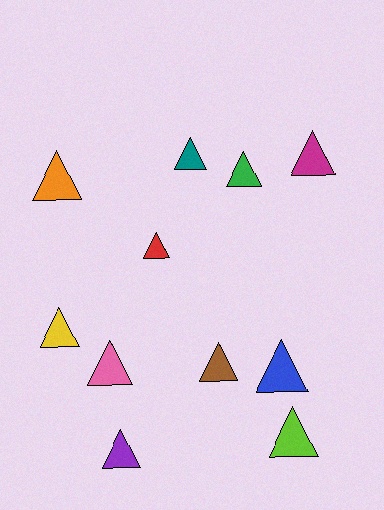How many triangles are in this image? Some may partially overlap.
There are 11 triangles.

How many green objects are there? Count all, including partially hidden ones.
There is 1 green object.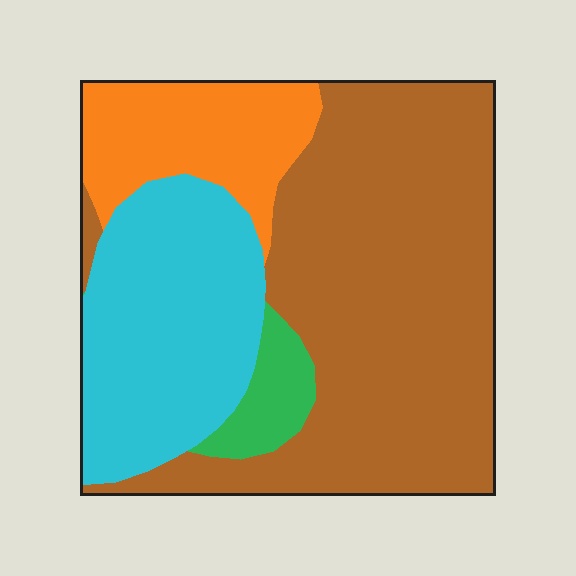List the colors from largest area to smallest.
From largest to smallest: brown, cyan, orange, green.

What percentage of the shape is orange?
Orange covers roughly 15% of the shape.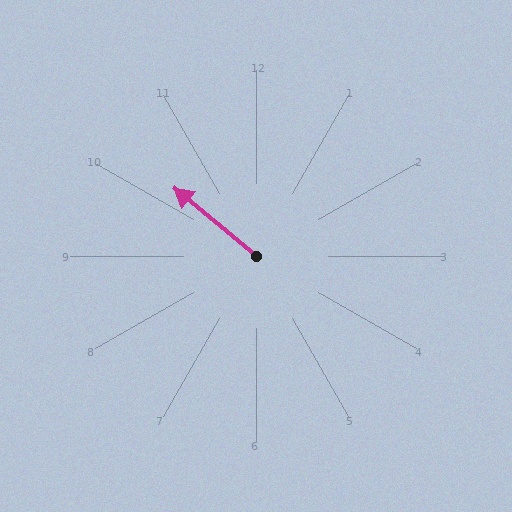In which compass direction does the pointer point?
Northwest.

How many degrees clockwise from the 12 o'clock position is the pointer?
Approximately 310 degrees.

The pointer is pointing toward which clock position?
Roughly 10 o'clock.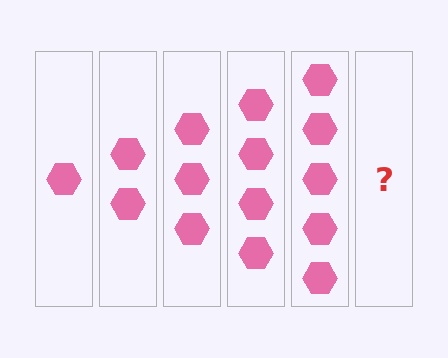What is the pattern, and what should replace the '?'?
The pattern is that each step adds one more hexagon. The '?' should be 6 hexagons.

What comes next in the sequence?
The next element should be 6 hexagons.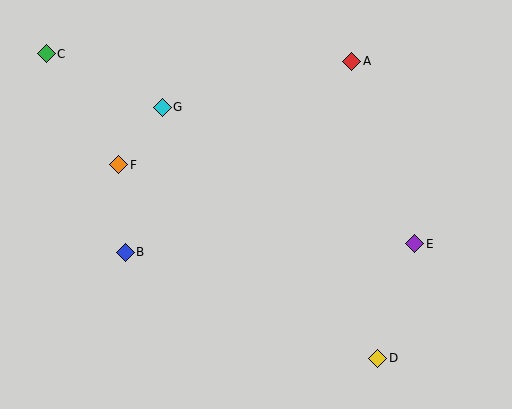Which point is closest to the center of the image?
Point G at (162, 107) is closest to the center.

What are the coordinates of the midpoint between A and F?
The midpoint between A and F is at (235, 113).